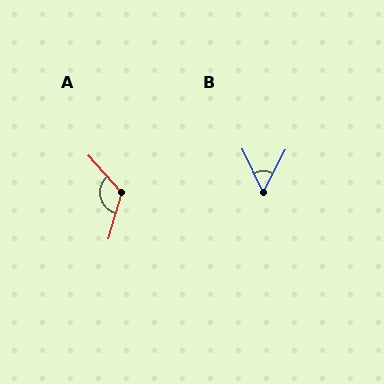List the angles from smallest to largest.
B (52°), A (122°).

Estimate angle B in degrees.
Approximately 52 degrees.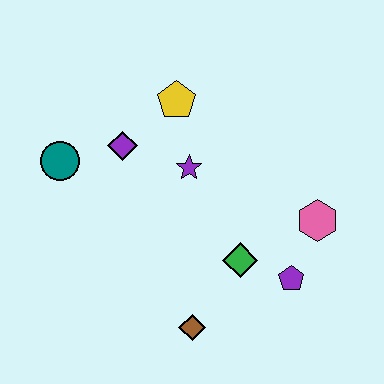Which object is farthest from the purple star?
The brown diamond is farthest from the purple star.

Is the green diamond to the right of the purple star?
Yes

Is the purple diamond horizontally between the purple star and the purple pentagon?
No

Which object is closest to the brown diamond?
The green diamond is closest to the brown diamond.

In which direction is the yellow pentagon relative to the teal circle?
The yellow pentagon is to the right of the teal circle.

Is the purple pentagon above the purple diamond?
No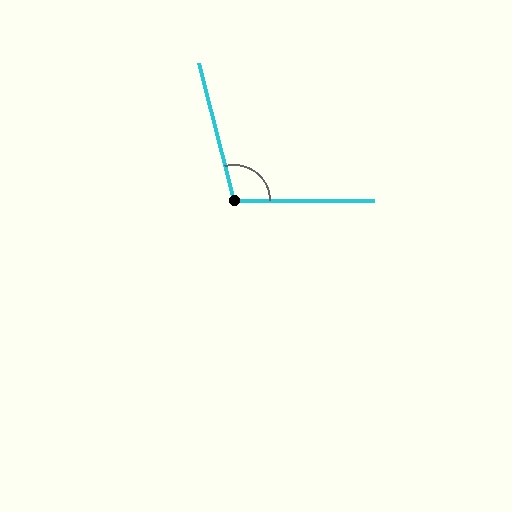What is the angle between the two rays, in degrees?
Approximately 104 degrees.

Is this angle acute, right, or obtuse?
It is obtuse.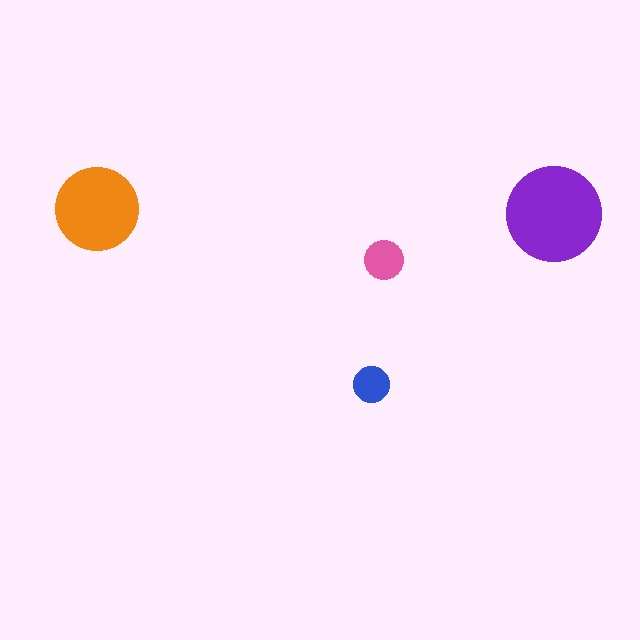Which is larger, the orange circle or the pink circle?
The orange one.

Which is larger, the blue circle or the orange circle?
The orange one.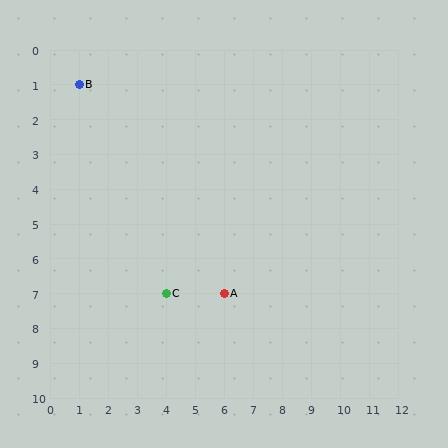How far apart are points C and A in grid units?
Points C and A are 2 columns apart.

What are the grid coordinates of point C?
Point C is at grid coordinates (4, 7).